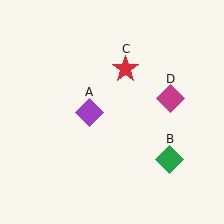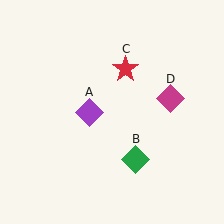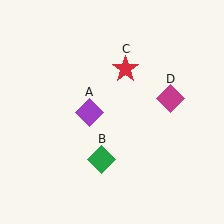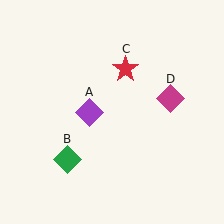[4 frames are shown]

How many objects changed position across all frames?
1 object changed position: green diamond (object B).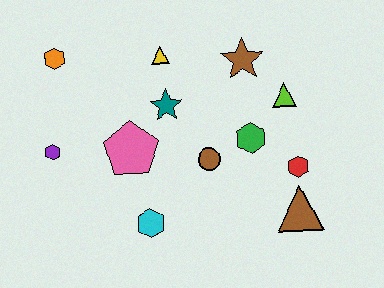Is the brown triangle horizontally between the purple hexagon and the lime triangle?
No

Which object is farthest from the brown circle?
The orange hexagon is farthest from the brown circle.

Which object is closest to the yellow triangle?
The teal star is closest to the yellow triangle.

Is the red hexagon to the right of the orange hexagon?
Yes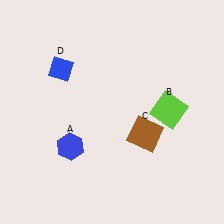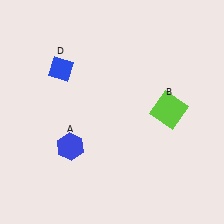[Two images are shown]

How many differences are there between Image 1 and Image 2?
There is 1 difference between the two images.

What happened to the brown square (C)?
The brown square (C) was removed in Image 2. It was in the bottom-right area of Image 1.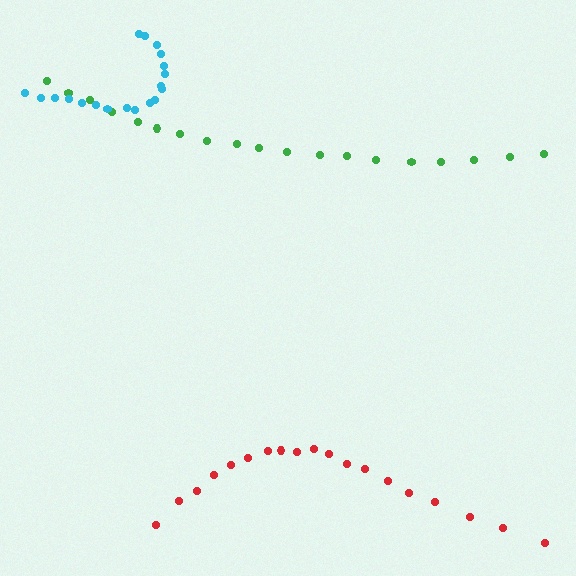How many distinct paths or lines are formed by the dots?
There are 3 distinct paths.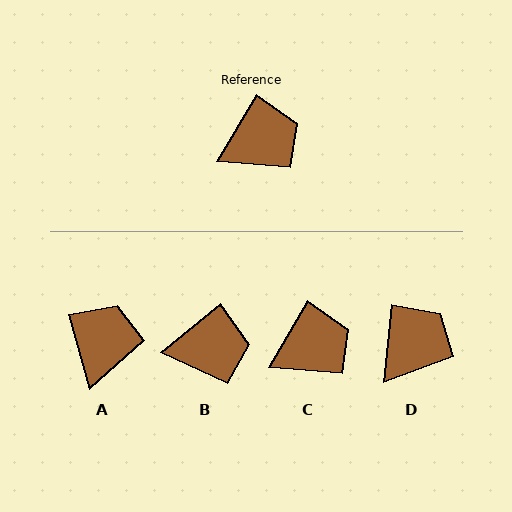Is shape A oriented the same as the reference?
No, it is off by about 46 degrees.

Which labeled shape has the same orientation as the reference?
C.